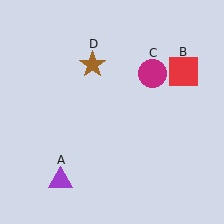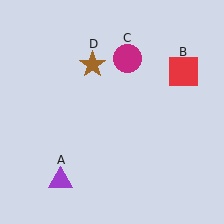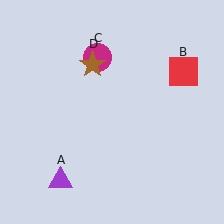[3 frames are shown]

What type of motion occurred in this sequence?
The magenta circle (object C) rotated counterclockwise around the center of the scene.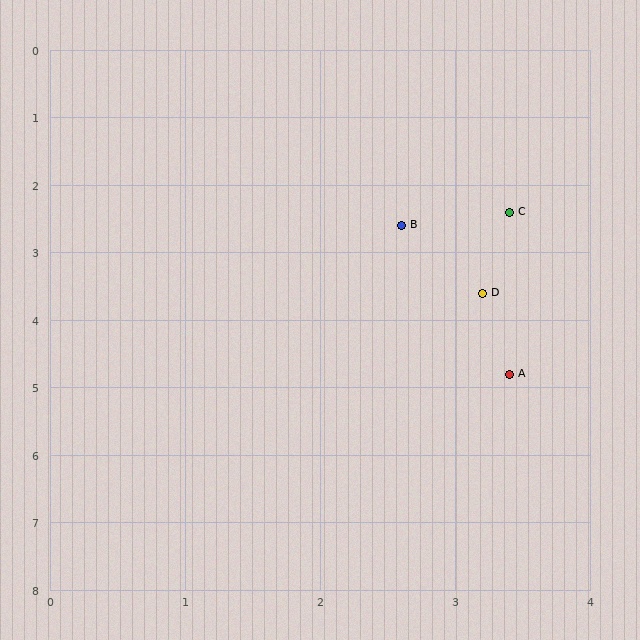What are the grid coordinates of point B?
Point B is at approximately (2.6, 2.6).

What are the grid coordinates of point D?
Point D is at approximately (3.2, 3.6).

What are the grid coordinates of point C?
Point C is at approximately (3.4, 2.4).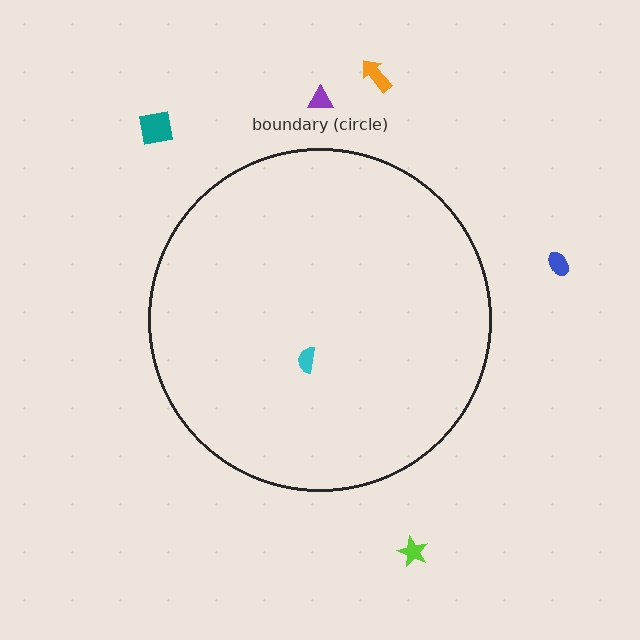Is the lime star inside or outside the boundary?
Outside.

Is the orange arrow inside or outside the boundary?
Outside.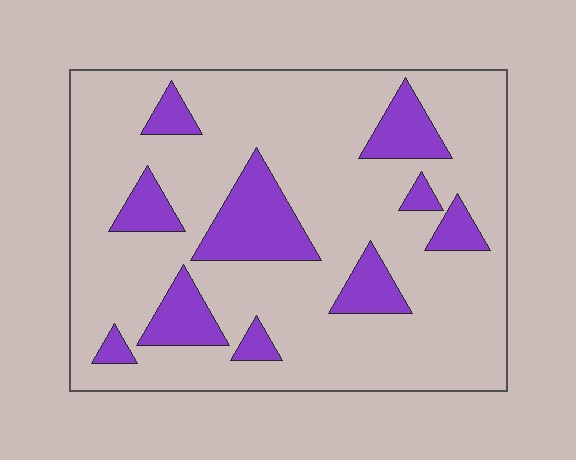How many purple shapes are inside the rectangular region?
10.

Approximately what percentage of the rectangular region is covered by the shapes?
Approximately 20%.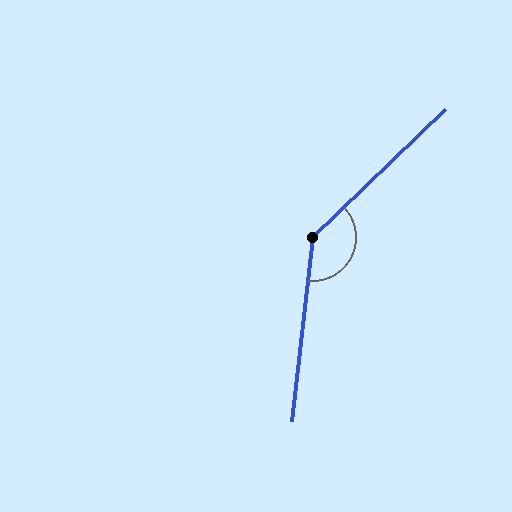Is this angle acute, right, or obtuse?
It is obtuse.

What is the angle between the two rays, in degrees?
Approximately 140 degrees.